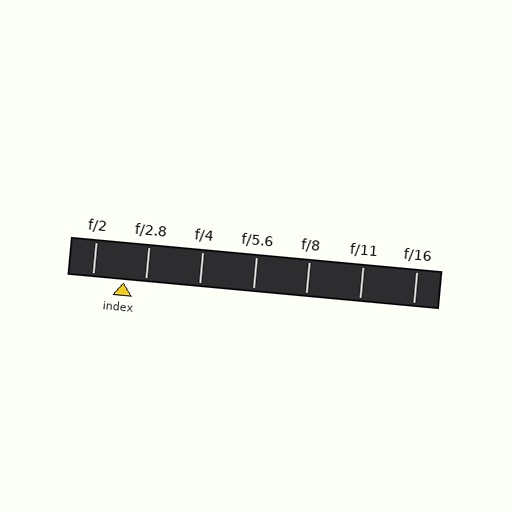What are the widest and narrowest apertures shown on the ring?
The widest aperture shown is f/2 and the narrowest is f/16.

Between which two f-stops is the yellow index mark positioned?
The index mark is between f/2 and f/2.8.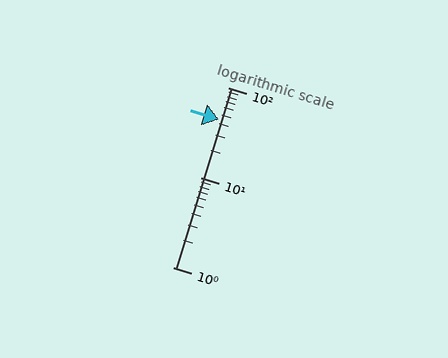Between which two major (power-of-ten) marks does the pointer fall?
The pointer is between 10 and 100.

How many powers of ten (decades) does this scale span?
The scale spans 2 decades, from 1 to 100.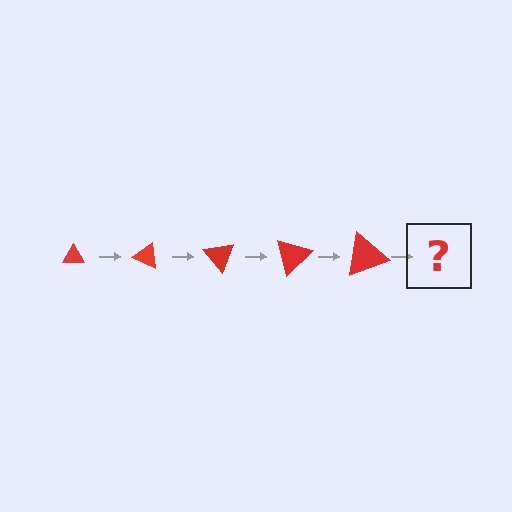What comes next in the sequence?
The next element should be a triangle, larger than the previous one and rotated 125 degrees from the start.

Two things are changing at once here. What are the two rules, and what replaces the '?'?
The two rules are that the triangle grows larger each step and it rotates 25 degrees each step. The '?' should be a triangle, larger than the previous one and rotated 125 degrees from the start.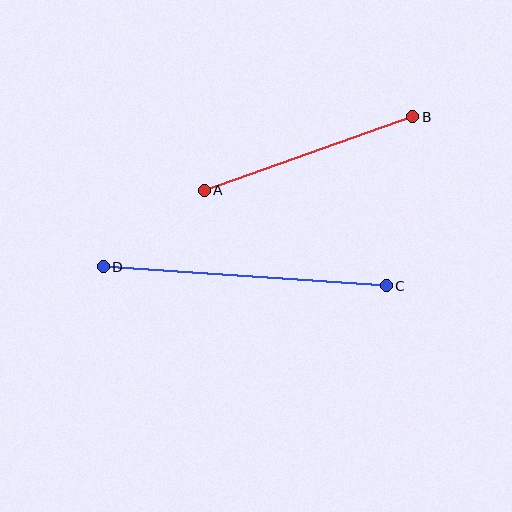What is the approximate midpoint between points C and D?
The midpoint is at approximately (245, 276) pixels.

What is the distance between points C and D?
The distance is approximately 284 pixels.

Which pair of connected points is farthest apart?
Points C and D are farthest apart.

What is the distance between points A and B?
The distance is approximately 221 pixels.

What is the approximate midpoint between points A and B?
The midpoint is at approximately (309, 154) pixels.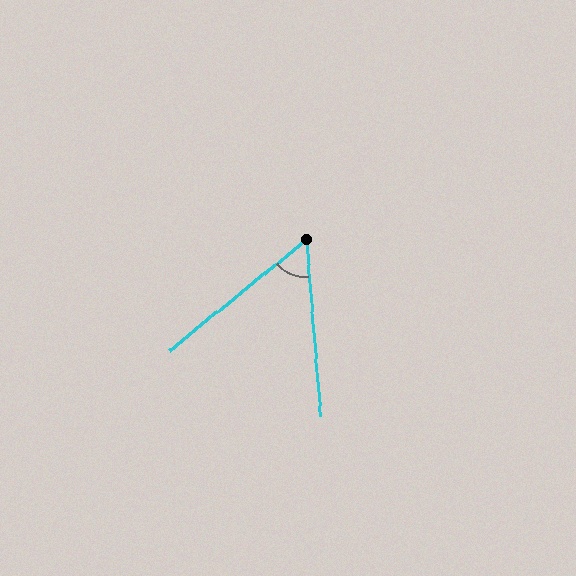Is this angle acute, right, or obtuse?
It is acute.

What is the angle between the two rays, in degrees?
Approximately 56 degrees.